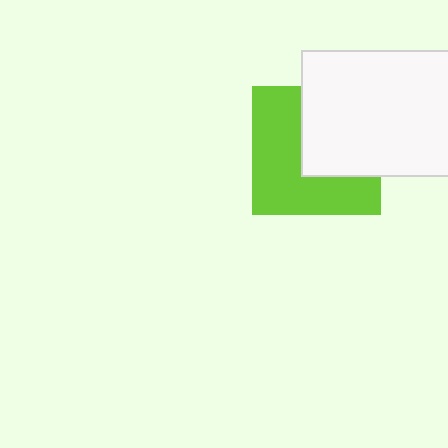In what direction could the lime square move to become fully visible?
The lime square could move toward the lower-left. That would shift it out from behind the white rectangle entirely.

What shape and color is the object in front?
The object in front is a white rectangle.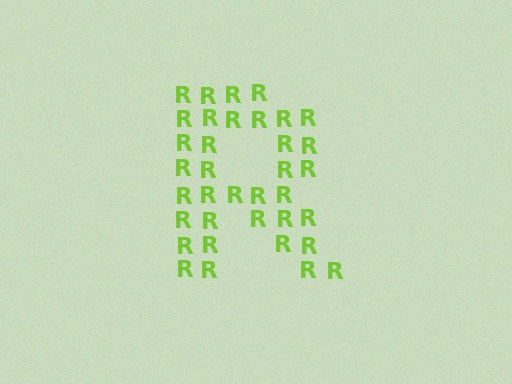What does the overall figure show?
The overall figure shows the letter R.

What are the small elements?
The small elements are letter R's.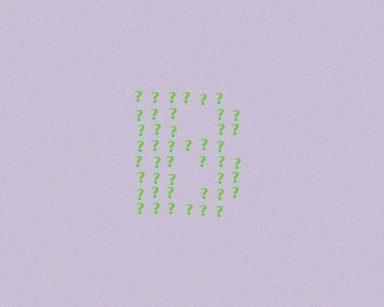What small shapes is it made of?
It is made of small question marks.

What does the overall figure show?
The overall figure shows the letter B.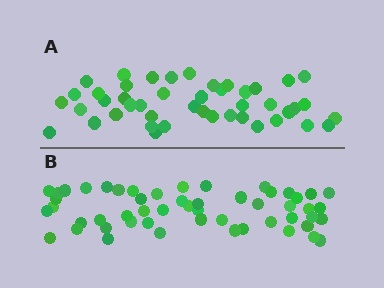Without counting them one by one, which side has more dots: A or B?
Region B (the bottom region) has more dots.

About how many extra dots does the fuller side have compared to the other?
Region B has roughly 8 or so more dots than region A.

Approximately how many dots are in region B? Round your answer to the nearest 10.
About 50 dots. (The exact count is 53, which rounds to 50.)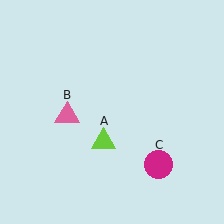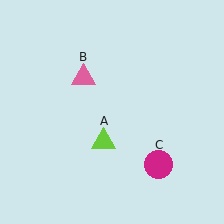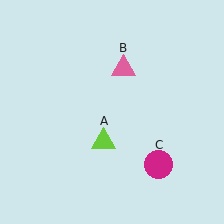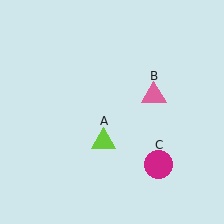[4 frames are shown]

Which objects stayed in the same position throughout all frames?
Lime triangle (object A) and magenta circle (object C) remained stationary.